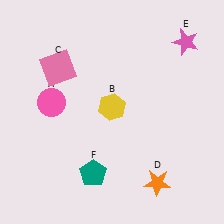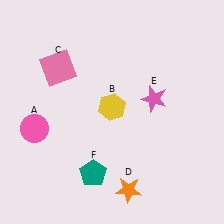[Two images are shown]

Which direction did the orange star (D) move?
The orange star (D) moved left.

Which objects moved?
The objects that moved are: the pink circle (A), the orange star (D), the pink star (E).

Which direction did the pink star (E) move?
The pink star (E) moved down.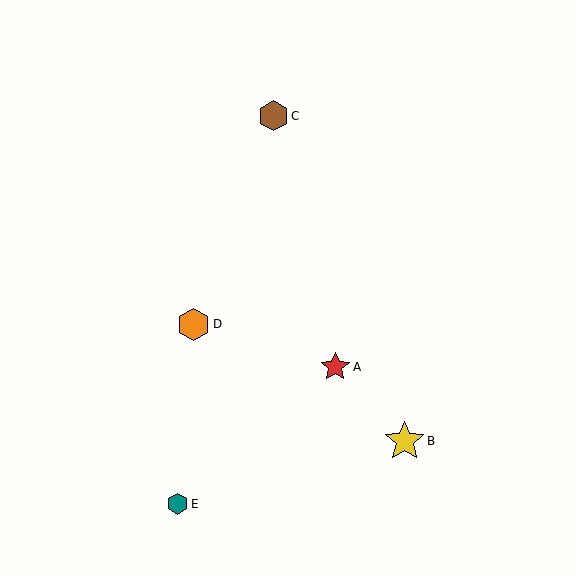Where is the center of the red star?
The center of the red star is at (335, 367).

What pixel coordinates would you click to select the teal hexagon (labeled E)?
Click at (177, 504) to select the teal hexagon E.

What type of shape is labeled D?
Shape D is an orange hexagon.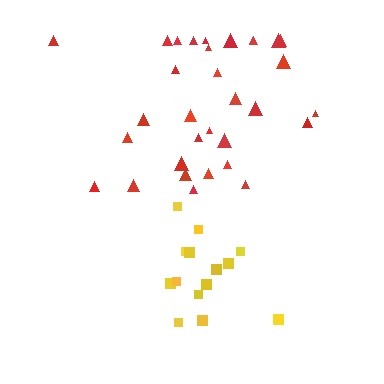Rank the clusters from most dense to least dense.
yellow, red.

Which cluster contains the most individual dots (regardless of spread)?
Red (33).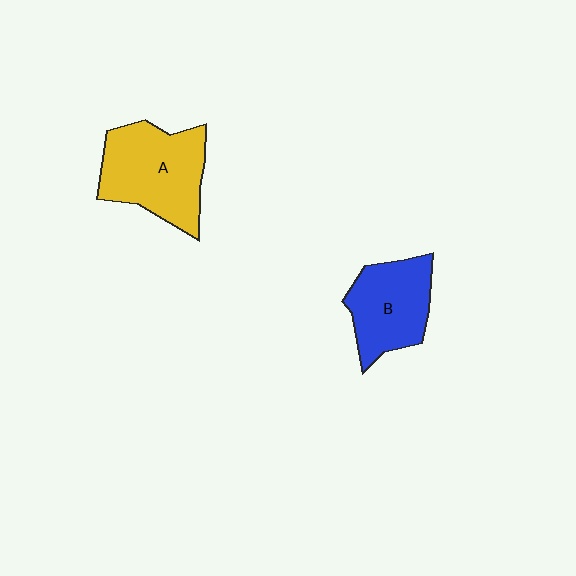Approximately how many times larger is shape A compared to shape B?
Approximately 1.3 times.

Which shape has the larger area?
Shape A (yellow).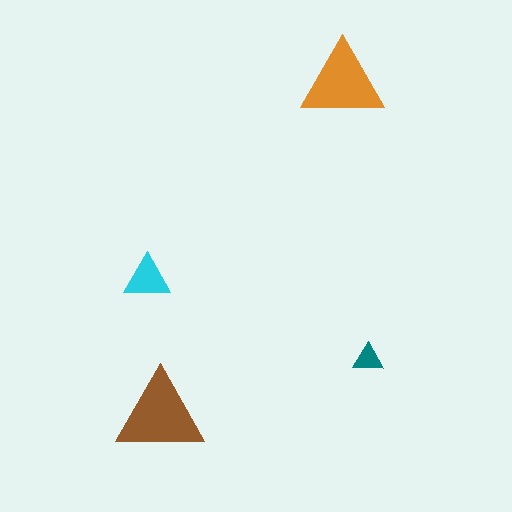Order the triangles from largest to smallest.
the brown one, the orange one, the cyan one, the teal one.